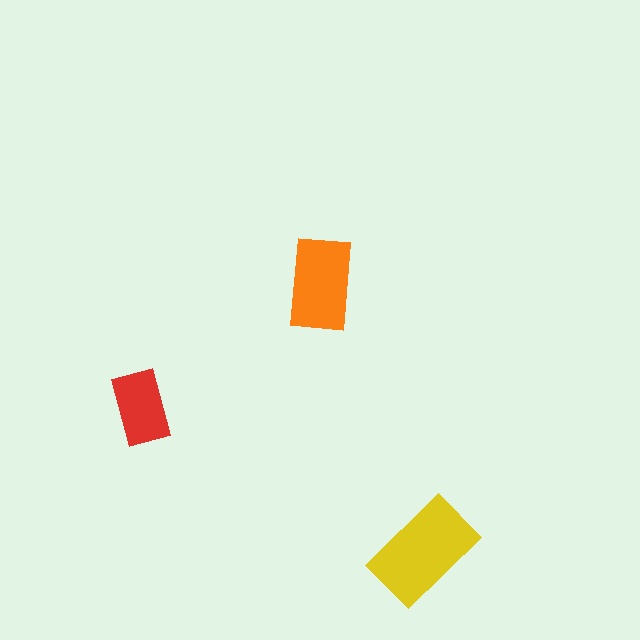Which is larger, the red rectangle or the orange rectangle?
The orange one.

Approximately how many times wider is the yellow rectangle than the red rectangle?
About 1.5 times wider.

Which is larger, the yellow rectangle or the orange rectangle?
The yellow one.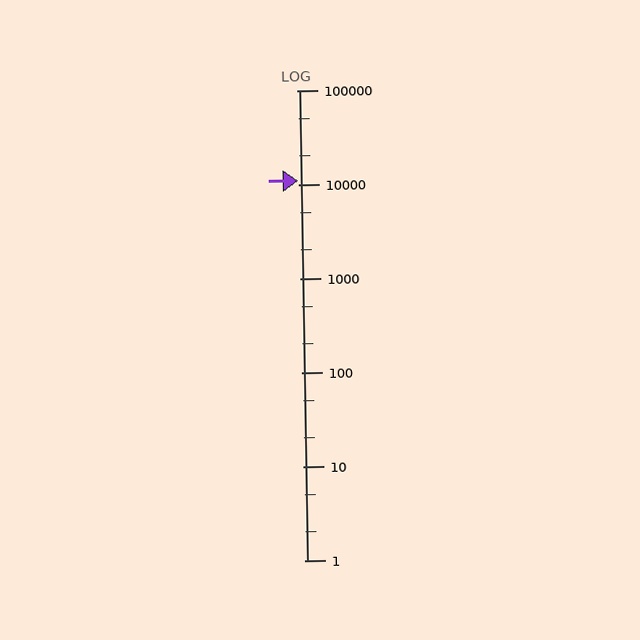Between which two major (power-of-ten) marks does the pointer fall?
The pointer is between 10000 and 100000.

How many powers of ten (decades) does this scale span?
The scale spans 5 decades, from 1 to 100000.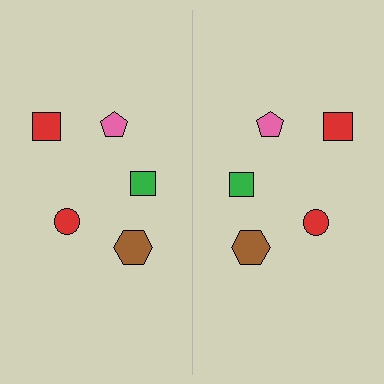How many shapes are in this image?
There are 10 shapes in this image.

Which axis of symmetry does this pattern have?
The pattern has a vertical axis of symmetry running through the center of the image.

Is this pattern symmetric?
Yes, this pattern has bilateral (reflection) symmetry.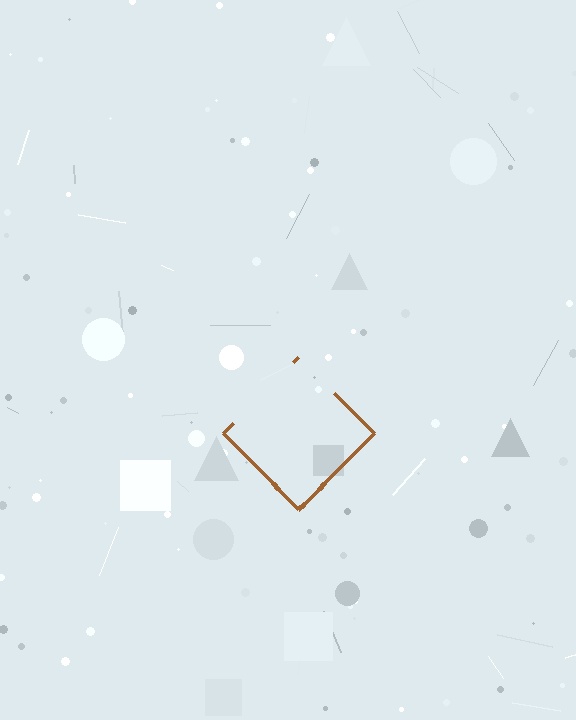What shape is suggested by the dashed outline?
The dashed outline suggests a diamond.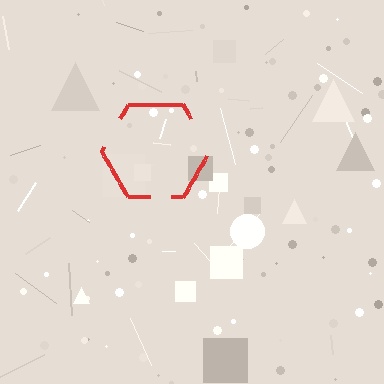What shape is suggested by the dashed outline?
The dashed outline suggests a hexagon.